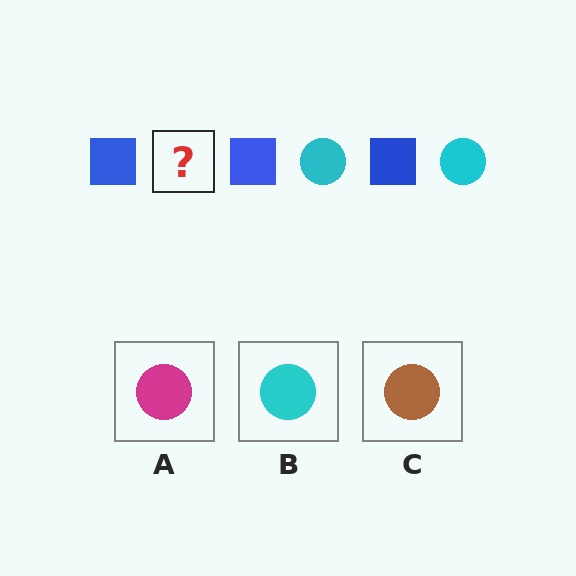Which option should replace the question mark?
Option B.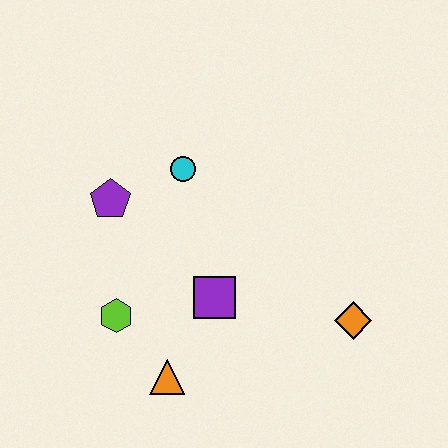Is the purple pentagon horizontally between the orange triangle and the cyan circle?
No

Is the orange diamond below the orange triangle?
No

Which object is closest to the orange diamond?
The purple square is closest to the orange diamond.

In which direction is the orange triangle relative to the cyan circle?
The orange triangle is below the cyan circle.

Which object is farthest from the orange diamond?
The purple pentagon is farthest from the orange diamond.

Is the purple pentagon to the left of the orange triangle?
Yes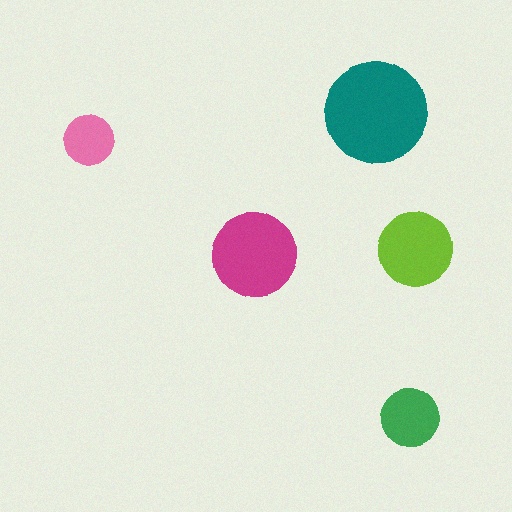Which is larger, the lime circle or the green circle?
The lime one.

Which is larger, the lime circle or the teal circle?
The teal one.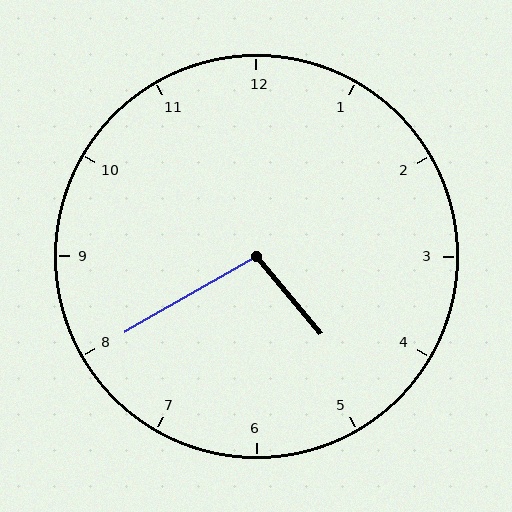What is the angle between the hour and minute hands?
Approximately 100 degrees.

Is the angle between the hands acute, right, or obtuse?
It is obtuse.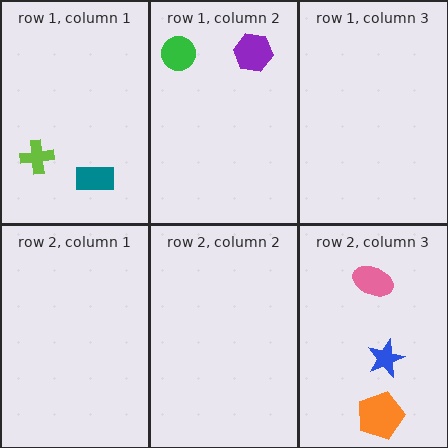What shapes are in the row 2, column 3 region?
The orange pentagon, the pink ellipse, the blue star.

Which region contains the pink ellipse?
The row 2, column 3 region.